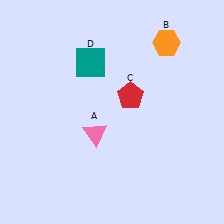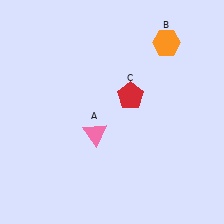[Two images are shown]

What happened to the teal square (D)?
The teal square (D) was removed in Image 2. It was in the top-left area of Image 1.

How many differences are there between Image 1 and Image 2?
There is 1 difference between the two images.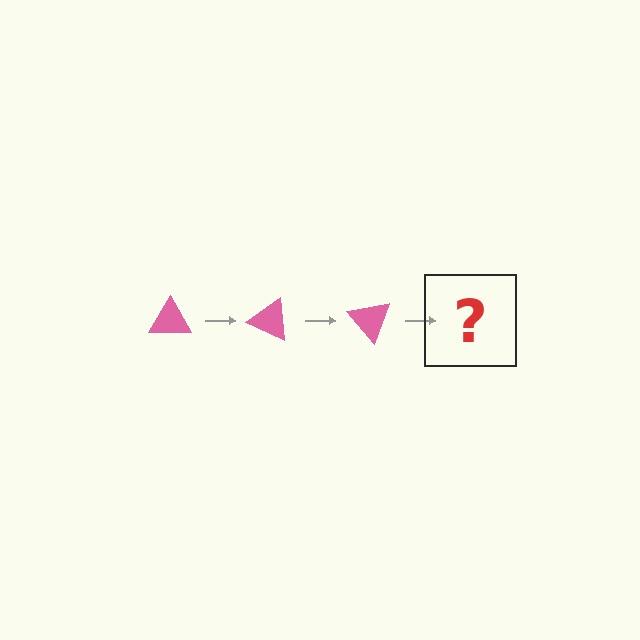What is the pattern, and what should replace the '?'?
The pattern is that the triangle rotates 25 degrees each step. The '?' should be a pink triangle rotated 75 degrees.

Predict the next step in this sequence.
The next step is a pink triangle rotated 75 degrees.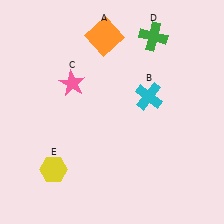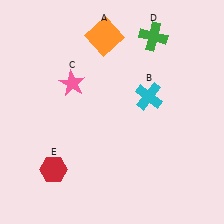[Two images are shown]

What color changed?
The hexagon (E) changed from yellow in Image 1 to red in Image 2.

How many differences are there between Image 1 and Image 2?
There is 1 difference between the two images.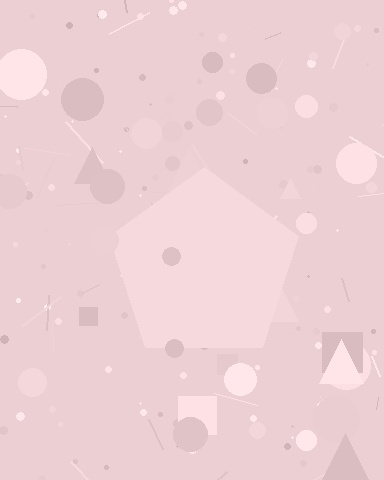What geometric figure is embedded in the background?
A pentagon is embedded in the background.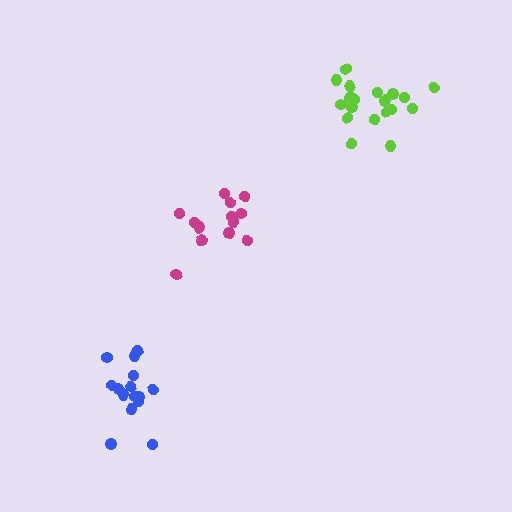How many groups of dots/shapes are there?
There are 3 groups.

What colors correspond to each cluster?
The clusters are colored: blue, lime, magenta.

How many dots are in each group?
Group 1: 15 dots, Group 2: 19 dots, Group 3: 13 dots (47 total).